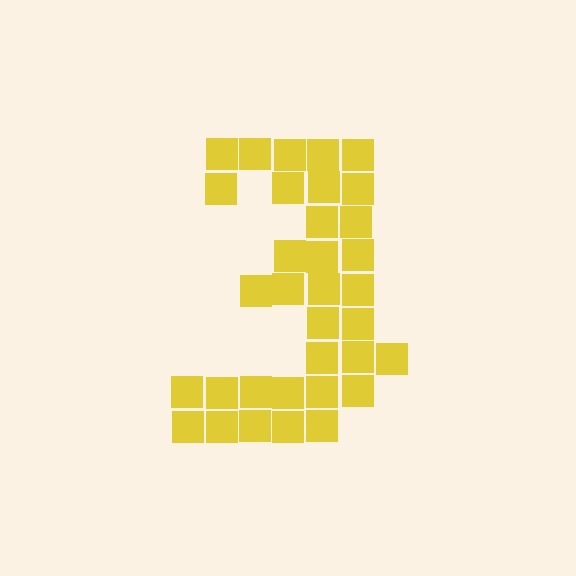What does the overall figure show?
The overall figure shows the digit 3.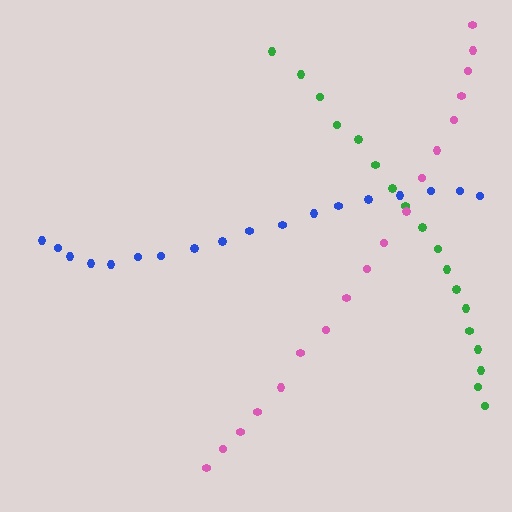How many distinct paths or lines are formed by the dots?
There are 3 distinct paths.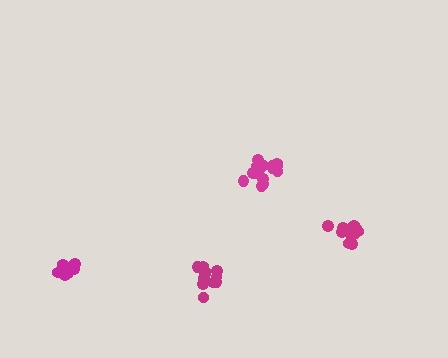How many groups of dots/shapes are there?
There are 4 groups.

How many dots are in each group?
Group 1: 12 dots, Group 2: 12 dots, Group 3: 12 dots, Group 4: 17 dots (53 total).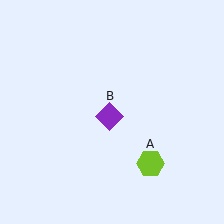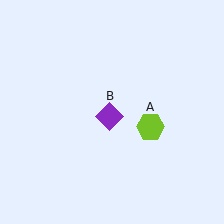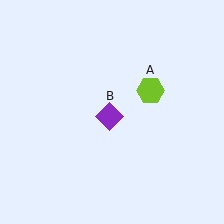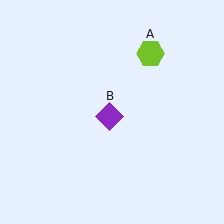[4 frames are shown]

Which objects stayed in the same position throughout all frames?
Purple diamond (object B) remained stationary.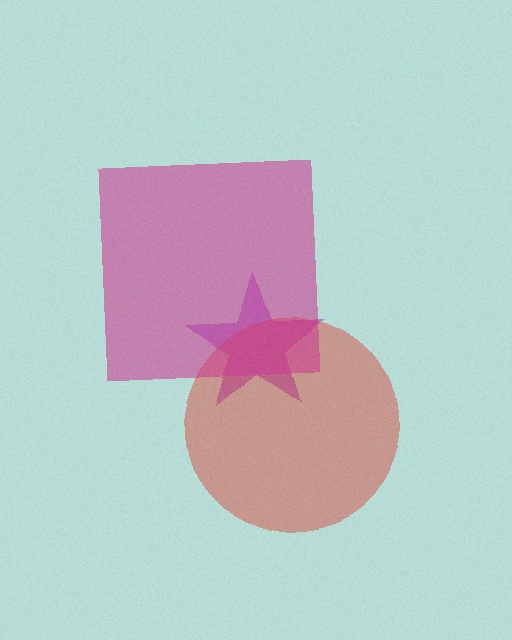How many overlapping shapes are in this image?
There are 3 overlapping shapes in the image.